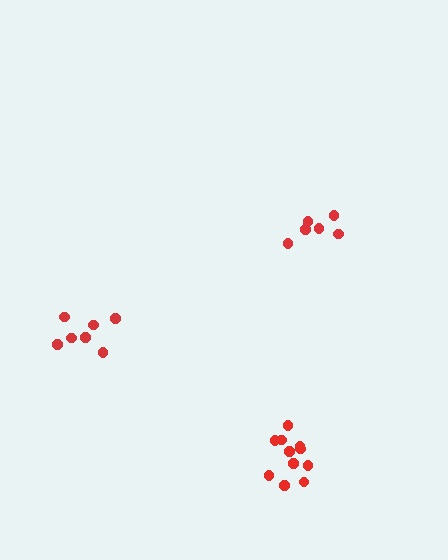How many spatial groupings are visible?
There are 3 spatial groupings.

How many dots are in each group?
Group 1: 6 dots, Group 2: 7 dots, Group 3: 11 dots (24 total).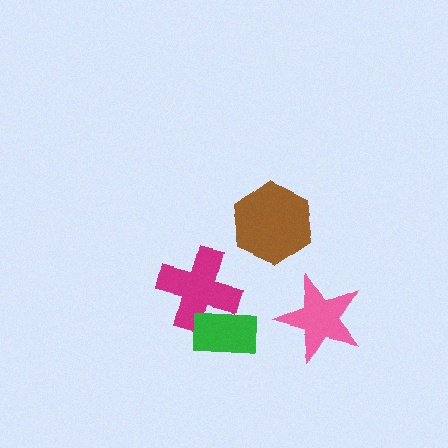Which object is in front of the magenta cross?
The green rectangle is in front of the magenta cross.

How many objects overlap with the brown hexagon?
0 objects overlap with the brown hexagon.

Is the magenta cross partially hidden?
Yes, it is partially covered by another shape.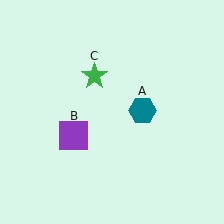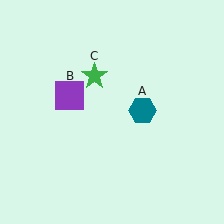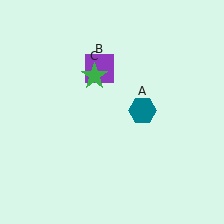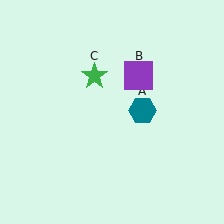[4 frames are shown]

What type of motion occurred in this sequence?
The purple square (object B) rotated clockwise around the center of the scene.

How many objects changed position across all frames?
1 object changed position: purple square (object B).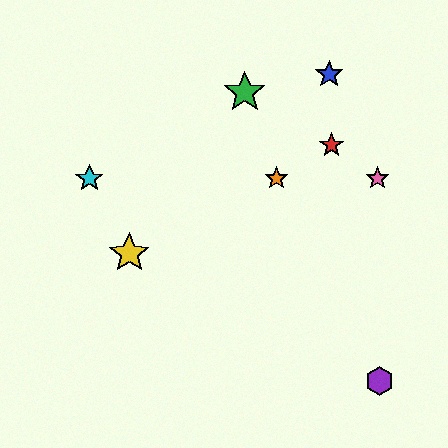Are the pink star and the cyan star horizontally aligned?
Yes, both are at y≈178.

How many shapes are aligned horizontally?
3 shapes (the orange star, the cyan star, the pink star) are aligned horizontally.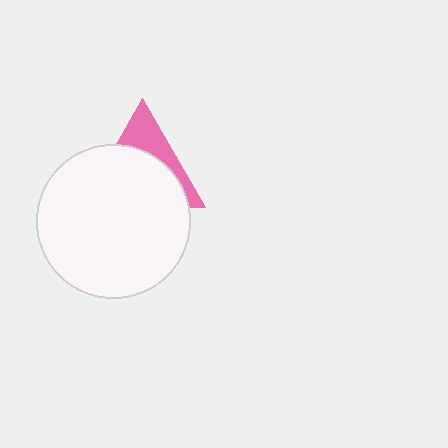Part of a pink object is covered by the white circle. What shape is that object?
It is a triangle.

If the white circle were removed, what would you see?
You would see the complete pink triangle.